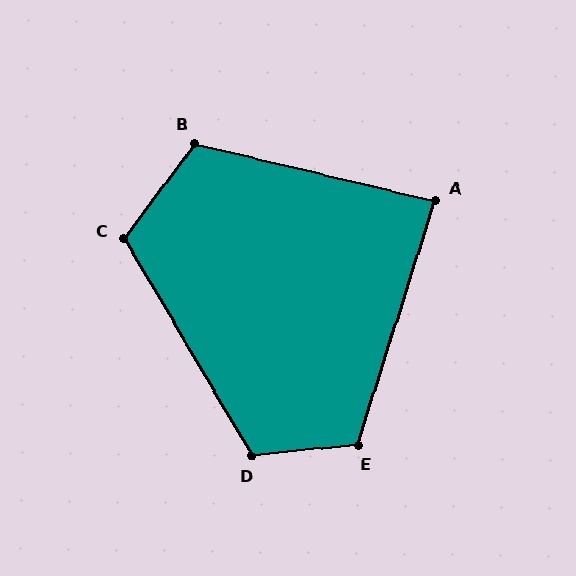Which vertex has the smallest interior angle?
A, at approximately 86 degrees.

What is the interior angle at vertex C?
Approximately 113 degrees (obtuse).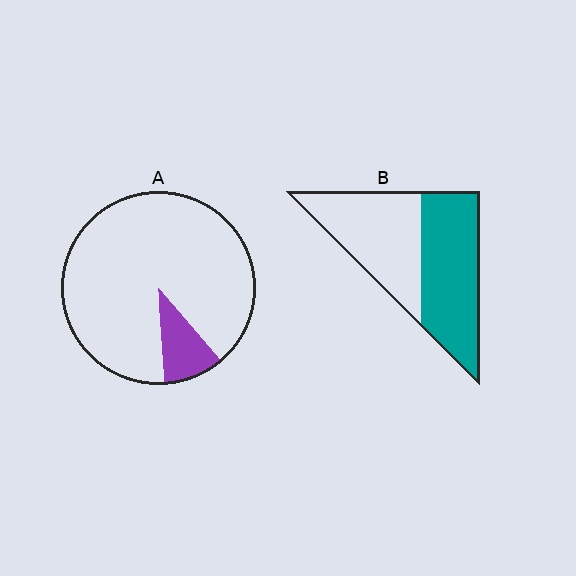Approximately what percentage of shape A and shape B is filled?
A is approximately 10% and B is approximately 50%.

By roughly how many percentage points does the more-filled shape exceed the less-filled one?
By roughly 40 percentage points (B over A).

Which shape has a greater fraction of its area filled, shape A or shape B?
Shape B.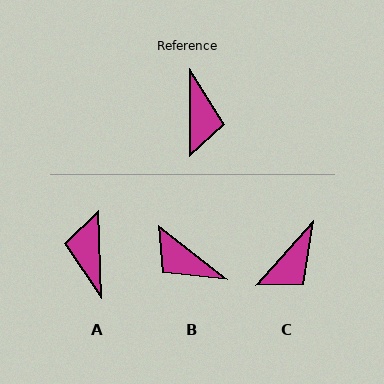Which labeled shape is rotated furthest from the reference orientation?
A, about 178 degrees away.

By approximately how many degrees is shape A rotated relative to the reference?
Approximately 178 degrees clockwise.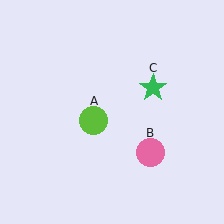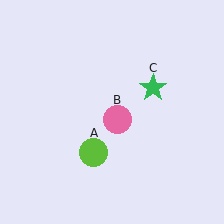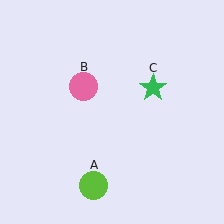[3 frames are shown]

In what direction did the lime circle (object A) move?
The lime circle (object A) moved down.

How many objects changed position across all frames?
2 objects changed position: lime circle (object A), pink circle (object B).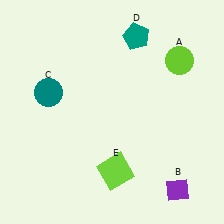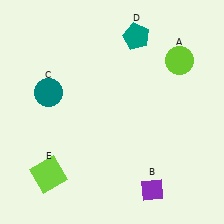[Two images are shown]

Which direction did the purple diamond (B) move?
The purple diamond (B) moved left.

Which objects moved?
The objects that moved are: the purple diamond (B), the lime square (E).